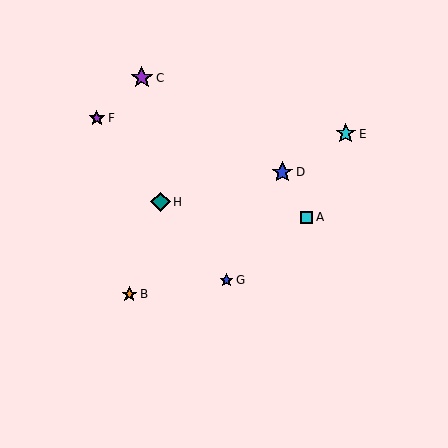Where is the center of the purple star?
The center of the purple star is at (142, 78).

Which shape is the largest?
The purple star (labeled C) is the largest.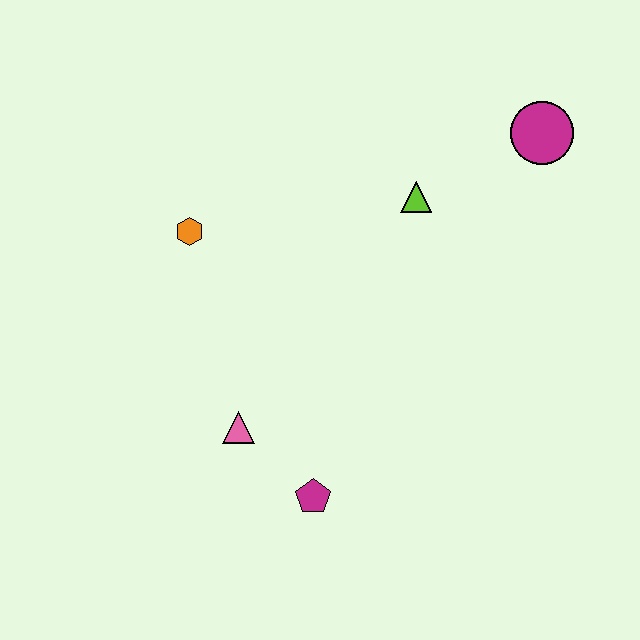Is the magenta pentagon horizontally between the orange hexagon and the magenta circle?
Yes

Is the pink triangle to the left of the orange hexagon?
No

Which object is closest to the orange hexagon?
The pink triangle is closest to the orange hexagon.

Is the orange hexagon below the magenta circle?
Yes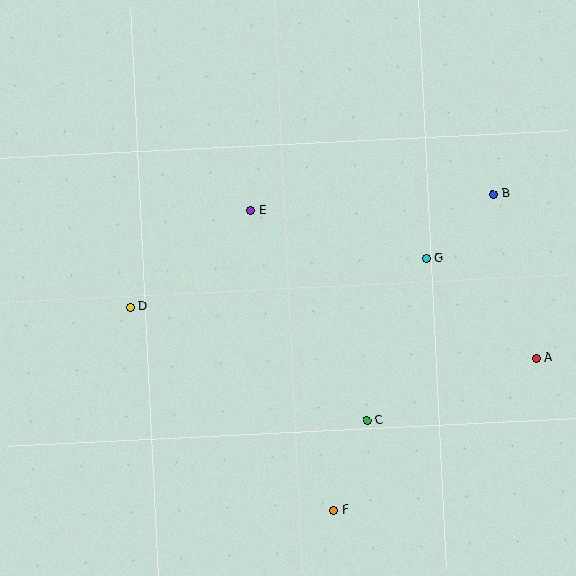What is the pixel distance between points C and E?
The distance between C and E is 240 pixels.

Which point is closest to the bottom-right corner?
Point A is closest to the bottom-right corner.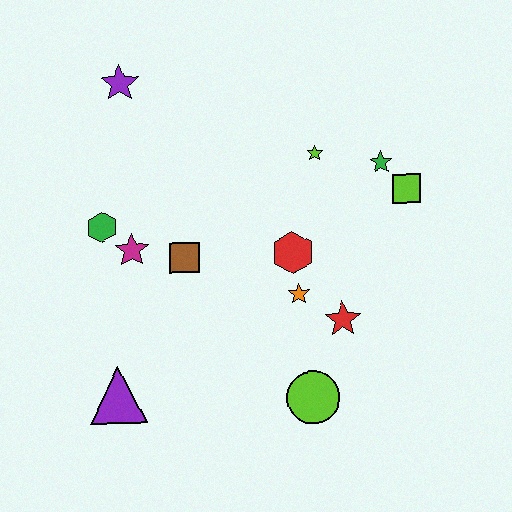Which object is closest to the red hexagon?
The orange star is closest to the red hexagon.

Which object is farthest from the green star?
The purple triangle is farthest from the green star.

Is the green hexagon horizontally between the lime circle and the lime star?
No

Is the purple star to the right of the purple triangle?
Yes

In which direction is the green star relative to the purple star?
The green star is to the right of the purple star.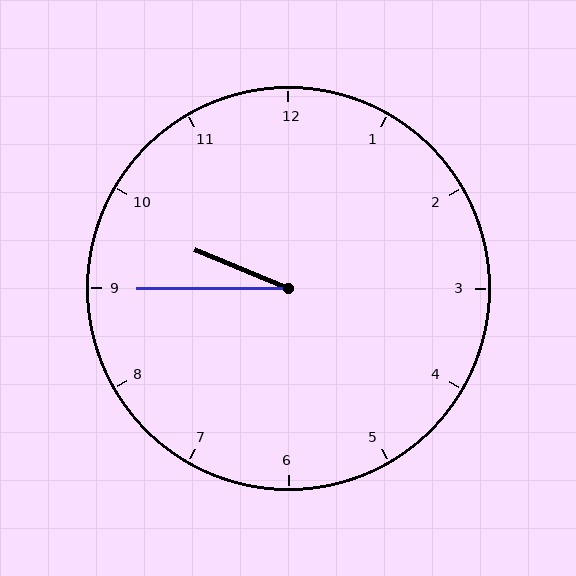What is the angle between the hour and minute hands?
Approximately 22 degrees.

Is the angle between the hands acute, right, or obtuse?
It is acute.